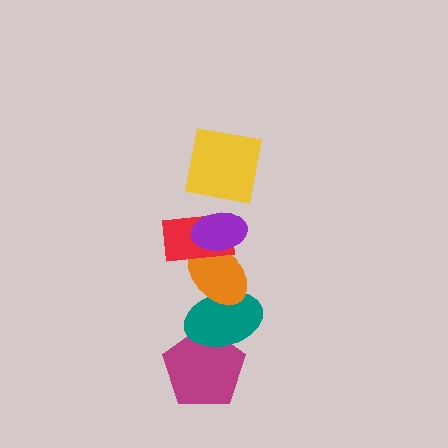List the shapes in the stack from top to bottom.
From top to bottom: the yellow square, the purple ellipse, the red rectangle, the orange ellipse, the teal ellipse, the magenta pentagon.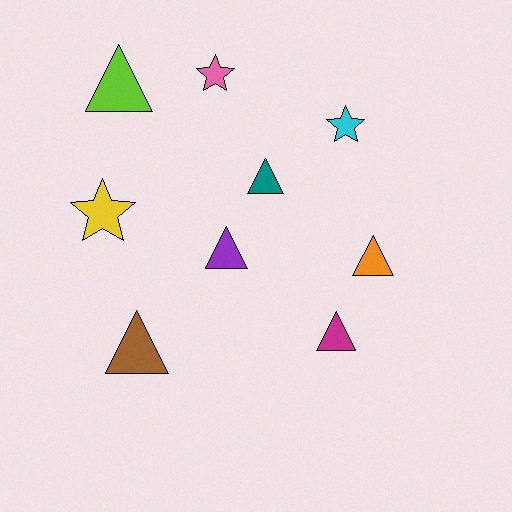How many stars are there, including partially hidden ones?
There are 3 stars.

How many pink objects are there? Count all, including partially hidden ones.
There is 1 pink object.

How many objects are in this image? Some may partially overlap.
There are 9 objects.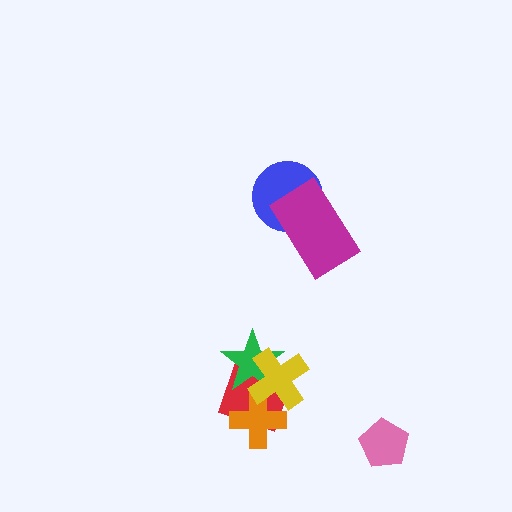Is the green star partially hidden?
Yes, it is partially covered by another shape.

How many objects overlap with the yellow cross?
3 objects overlap with the yellow cross.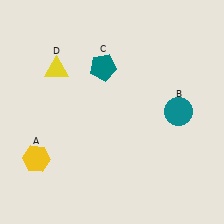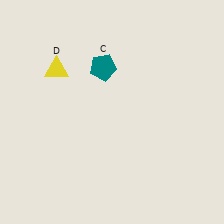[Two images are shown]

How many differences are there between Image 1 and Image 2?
There are 2 differences between the two images.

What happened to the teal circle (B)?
The teal circle (B) was removed in Image 2. It was in the top-right area of Image 1.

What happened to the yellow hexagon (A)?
The yellow hexagon (A) was removed in Image 2. It was in the bottom-left area of Image 1.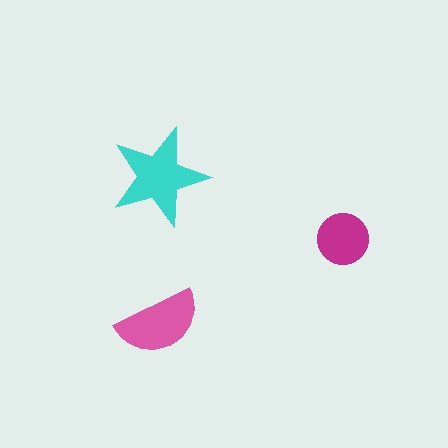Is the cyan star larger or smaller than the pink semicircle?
Larger.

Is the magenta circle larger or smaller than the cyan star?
Smaller.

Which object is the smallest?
The magenta circle.